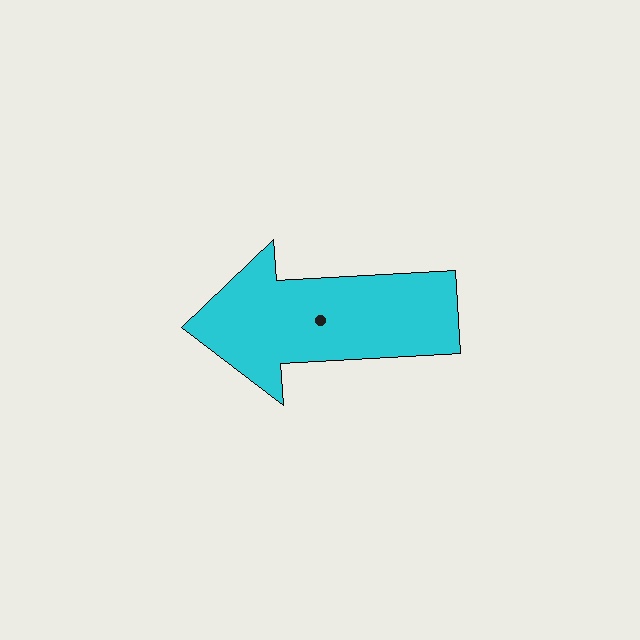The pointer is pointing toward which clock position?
Roughly 9 o'clock.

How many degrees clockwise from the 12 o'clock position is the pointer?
Approximately 267 degrees.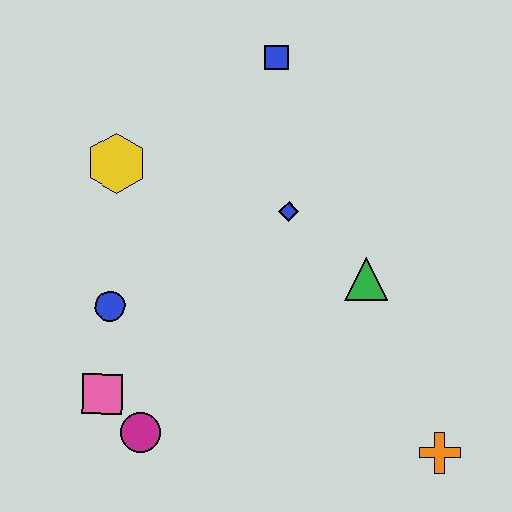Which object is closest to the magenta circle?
The pink square is closest to the magenta circle.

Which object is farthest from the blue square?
The orange cross is farthest from the blue square.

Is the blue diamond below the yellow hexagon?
Yes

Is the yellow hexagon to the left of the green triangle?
Yes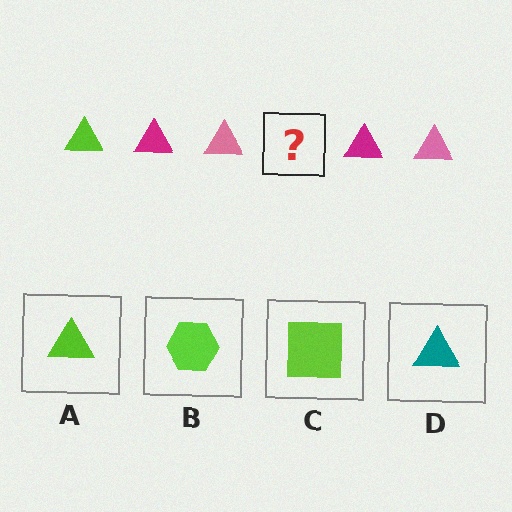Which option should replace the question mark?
Option A.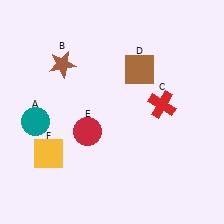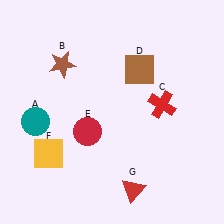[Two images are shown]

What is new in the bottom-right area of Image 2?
A red triangle (G) was added in the bottom-right area of Image 2.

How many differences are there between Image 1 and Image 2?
There is 1 difference between the two images.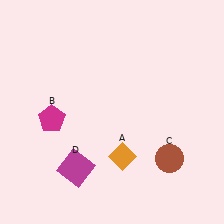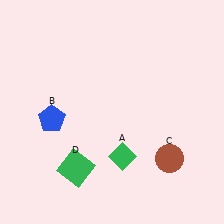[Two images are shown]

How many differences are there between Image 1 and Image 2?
There are 3 differences between the two images.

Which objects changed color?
A changed from orange to green. B changed from magenta to blue. D changed from magenta to green.